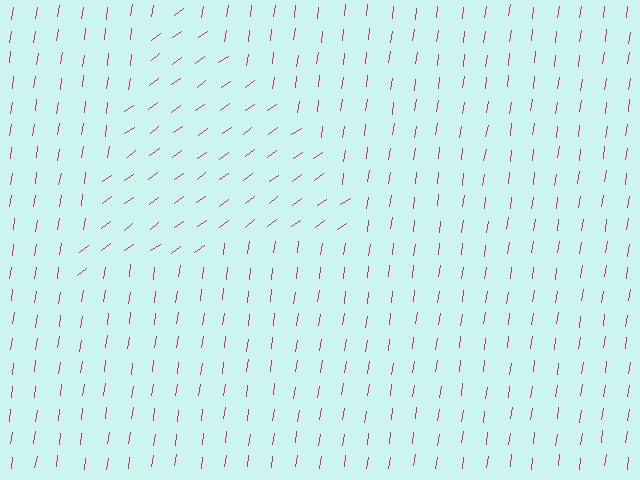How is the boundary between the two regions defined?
The boundary is defined purely by a change in line orientation (approximately 45 degrees difference). All lines are the same color and thickness.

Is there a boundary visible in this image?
Yes, there is a texture boundary formed by a change in line orientation.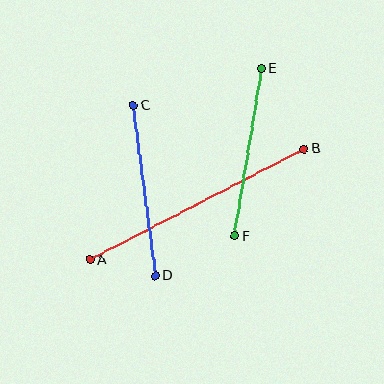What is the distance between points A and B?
The distance is approximately 241 pixels.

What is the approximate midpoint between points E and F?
The midpoint is at approximately (248, 152) pixels.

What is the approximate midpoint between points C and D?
The midpoint is at approximately (144, 191) pixels.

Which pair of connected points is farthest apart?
Points A and B are farthest apart.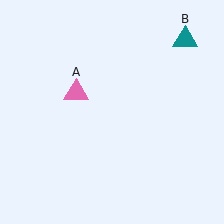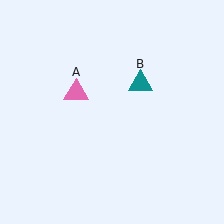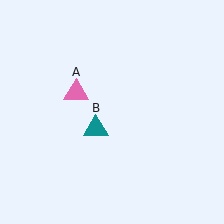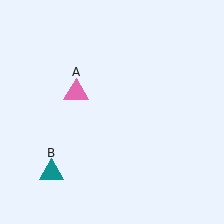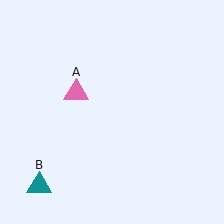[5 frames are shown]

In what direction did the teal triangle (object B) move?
The teal triangle (object B) moved down and to the left.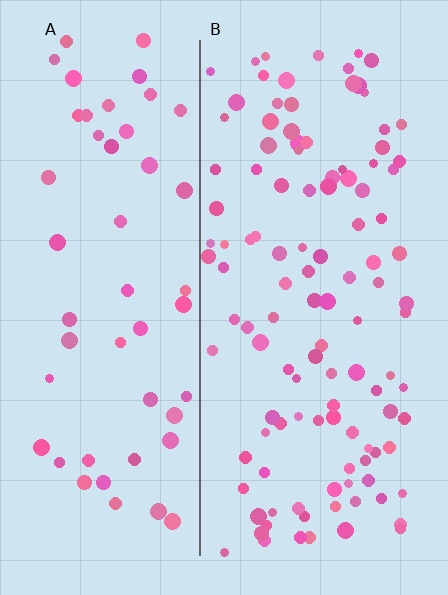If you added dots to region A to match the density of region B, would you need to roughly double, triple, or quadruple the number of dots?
Approximately double.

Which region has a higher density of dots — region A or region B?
B (the right).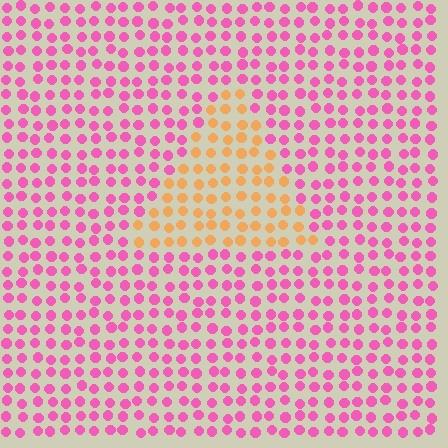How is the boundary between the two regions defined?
The boundary is defined purely by a slight shift in hue (about 68 degrees). Spacing, size, and orientation are identical on both sides.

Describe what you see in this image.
The image is filled with small pink elements in a uniform arrangement. A triangle-shaped region is visible where the elements are tinted to a slightly different hue, forming a subtle color boundary.